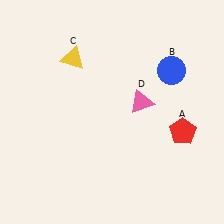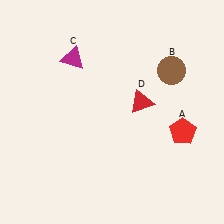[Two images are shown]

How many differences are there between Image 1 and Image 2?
There are 3 differences between the two images.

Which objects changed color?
B changed from blue to brown. C changed from yellow to magenta. D changed from pink to red.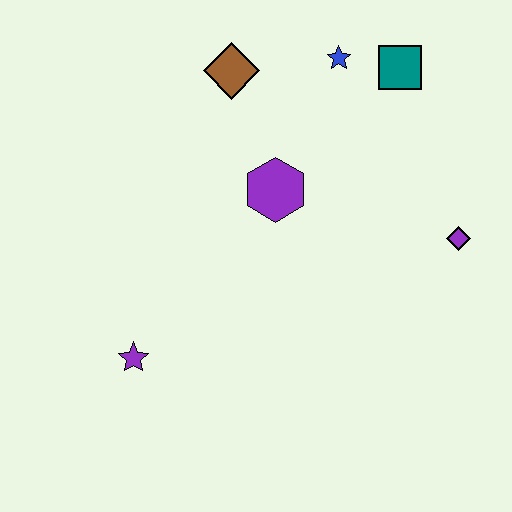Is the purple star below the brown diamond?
Yes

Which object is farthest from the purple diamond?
The purple star is farthest from the purple diamond.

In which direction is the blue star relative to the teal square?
The blue star is to the left of the teal square.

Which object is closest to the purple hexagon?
The brown diamond is closest to the purple hexagon.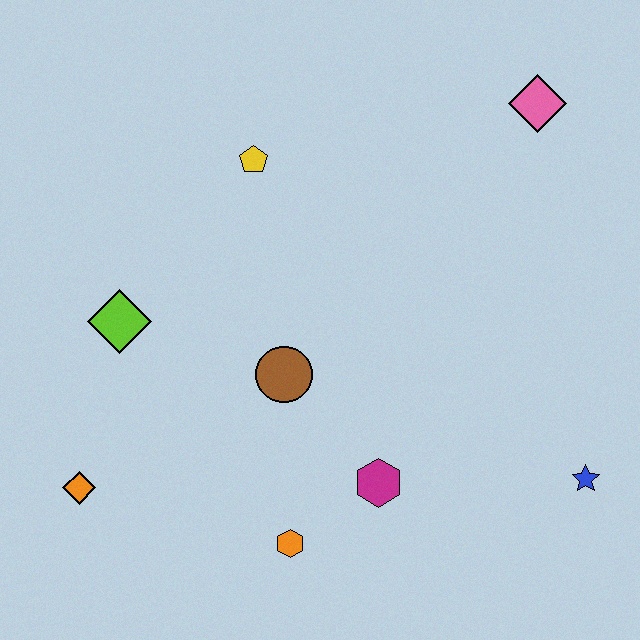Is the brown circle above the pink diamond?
No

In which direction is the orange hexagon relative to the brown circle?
The orange hexagon is below the brown circle.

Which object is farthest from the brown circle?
The pink diamond is farthest from the brown circle.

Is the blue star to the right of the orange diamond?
Yes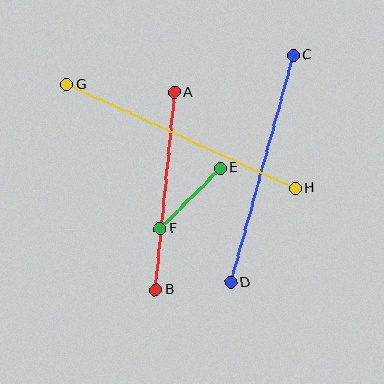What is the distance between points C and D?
The distance is approximately 235 pixels.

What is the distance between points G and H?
The distance is approximately 251 pixels.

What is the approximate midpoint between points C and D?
The midpoint is at approximately (262, 169) pixels.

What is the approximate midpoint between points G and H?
The midpoint is at approximately (181, 136) pixels.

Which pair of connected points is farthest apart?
Points G and H are farthest apart.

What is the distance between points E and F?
The distance is approximately 85 pixels.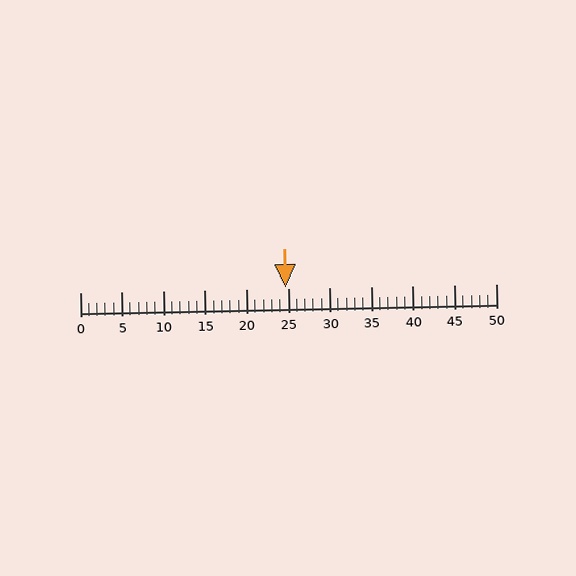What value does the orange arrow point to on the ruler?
The orange arrow points to approximately 25.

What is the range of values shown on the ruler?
The ruler shows values from 0 to 50.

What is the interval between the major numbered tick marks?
The major tick marks are spaced 5 units apart.